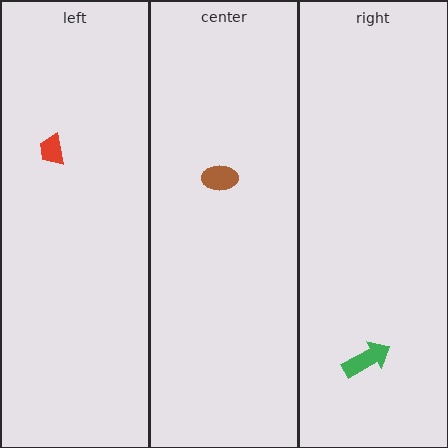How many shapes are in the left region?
1.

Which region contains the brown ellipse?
The center region.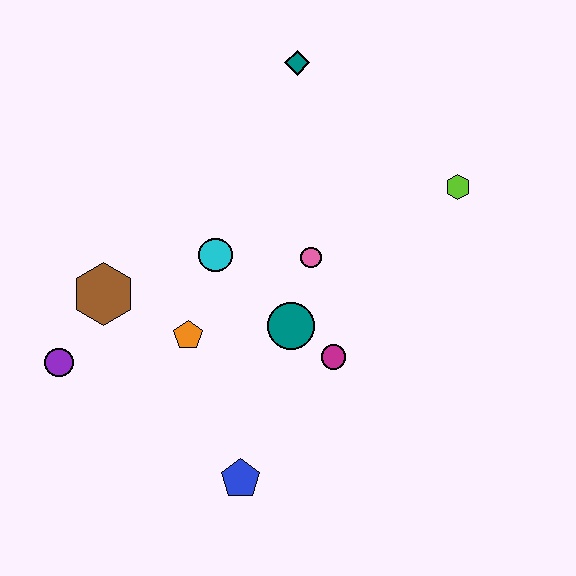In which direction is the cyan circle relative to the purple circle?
The cyan circle is to the right of the purple circle.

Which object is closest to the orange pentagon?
The cyan circle is closest to the orange pentagon.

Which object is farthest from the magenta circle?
The teal diamond is farthest from the magenta circle.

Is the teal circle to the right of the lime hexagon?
No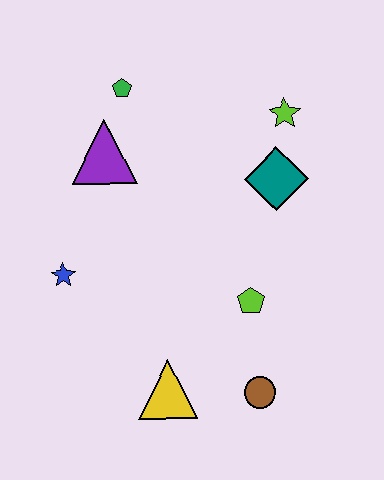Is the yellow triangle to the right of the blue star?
Yes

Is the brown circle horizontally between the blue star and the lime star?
Yes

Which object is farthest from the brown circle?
The green pentagon is farthest from the brown circle.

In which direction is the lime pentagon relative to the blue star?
The lime pentagon is to the right of the blue star.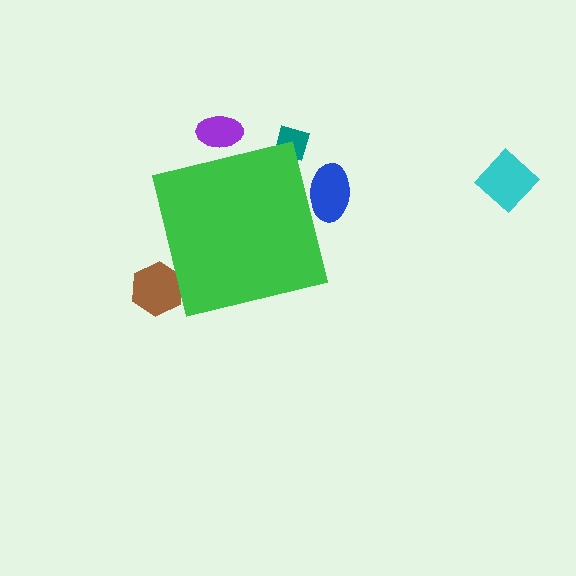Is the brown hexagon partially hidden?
Yes, the brown hexagon is partially hidden behind the green square.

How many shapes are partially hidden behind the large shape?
4 shapes are partially hidden.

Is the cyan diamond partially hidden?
No, the cyan diamond is fully visible.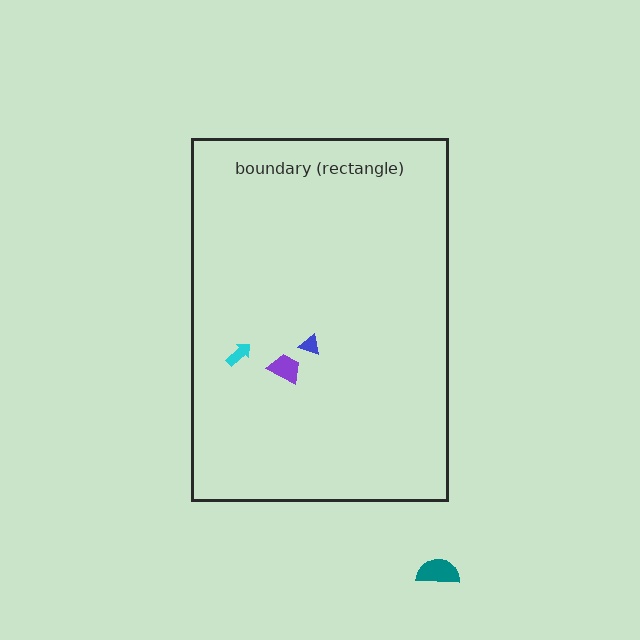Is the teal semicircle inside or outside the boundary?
Outside.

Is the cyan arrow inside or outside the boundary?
Inside.